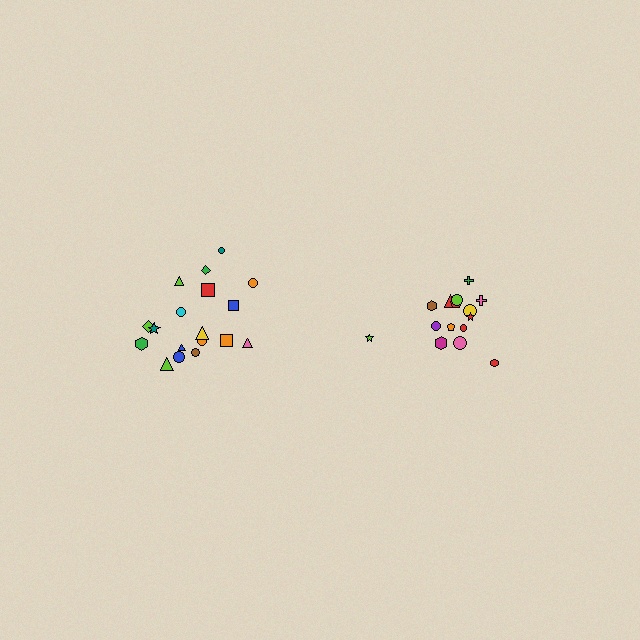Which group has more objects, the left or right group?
The left group.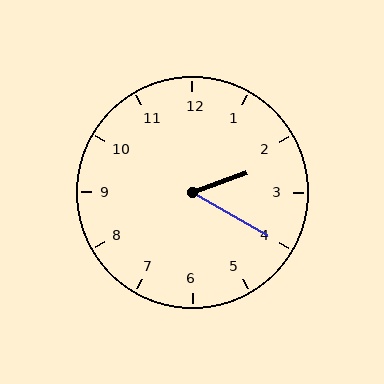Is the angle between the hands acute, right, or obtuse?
It is acute.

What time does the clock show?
2:20.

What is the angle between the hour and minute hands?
Approximately 50 degrees.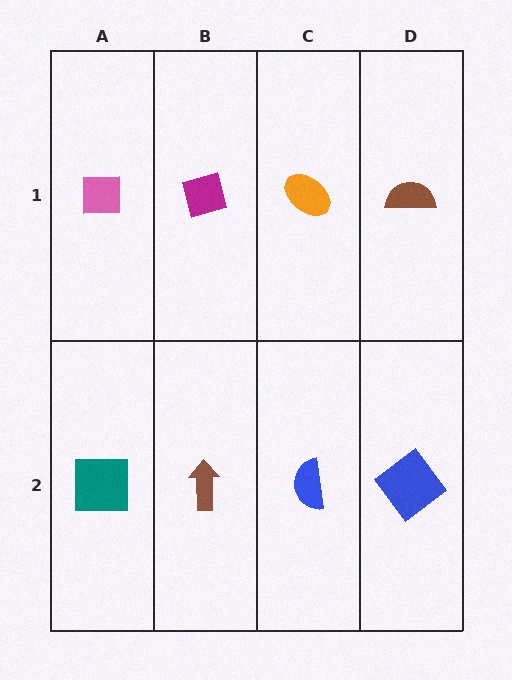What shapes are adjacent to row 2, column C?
An orange ellipse (row 1, column C), a brown arrow (row 2, column B), a blue diamond (row 2, column D).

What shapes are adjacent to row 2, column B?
A magenta diamond (row 1, column B), a teal square (row 2, column A), a blue semicircle (row 2, column C).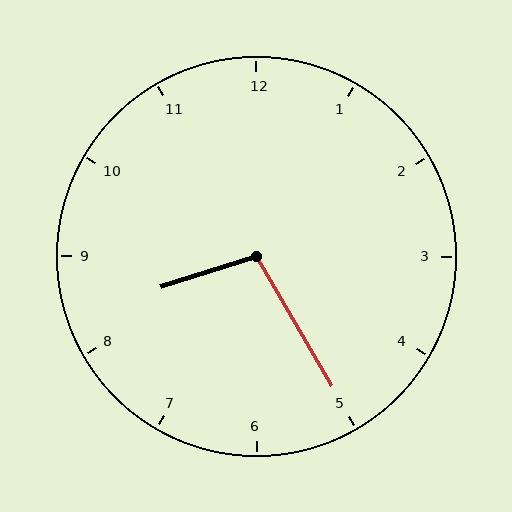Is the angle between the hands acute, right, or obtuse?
It is obtuse.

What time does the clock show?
8:25.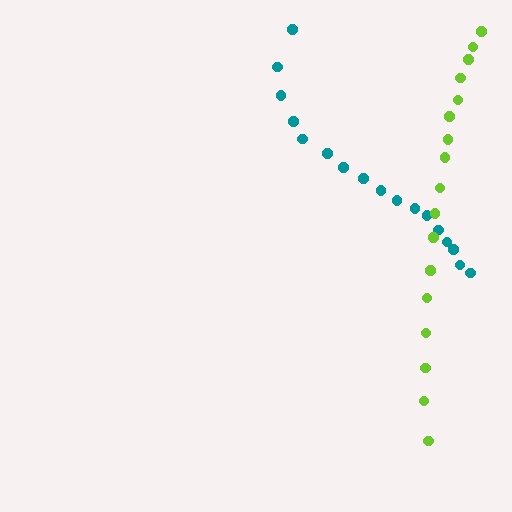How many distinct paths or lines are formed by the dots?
There are 2 distinct paths.